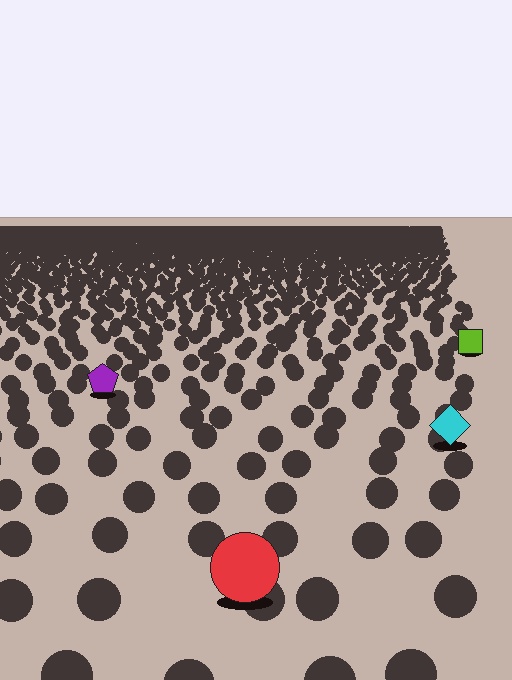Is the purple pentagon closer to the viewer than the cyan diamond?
No. The cyan diamond is closer — you can tell from the texture gradient: the ground texture is coarser near it.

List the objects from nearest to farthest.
From nearest to farthest: the red circle, the cyan diamond, the purple pentagon, the lime square.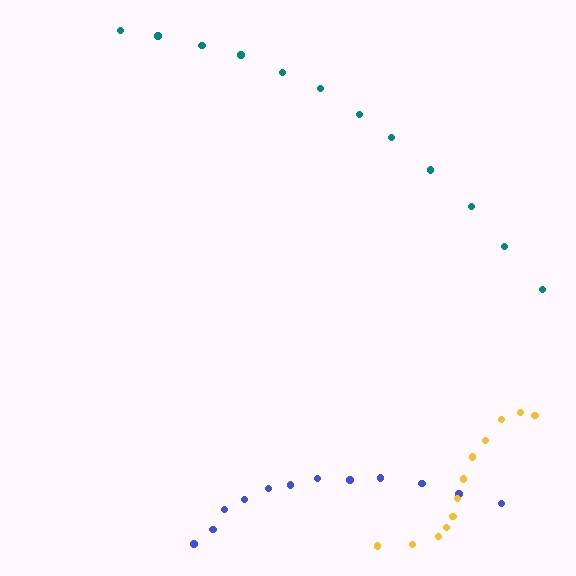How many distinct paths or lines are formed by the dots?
There are 3 distinct paths.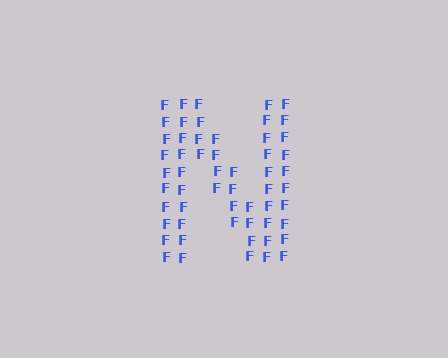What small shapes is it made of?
It is made of small letter F's.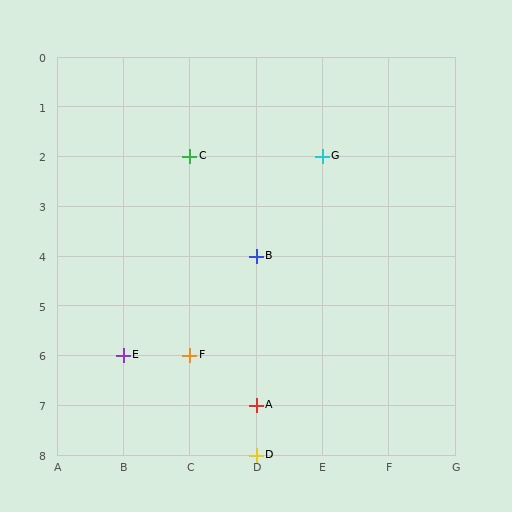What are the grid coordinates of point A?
Point A is at grid coordinates (D, 7).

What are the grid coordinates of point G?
Point G is at grid coordinates (E, 2).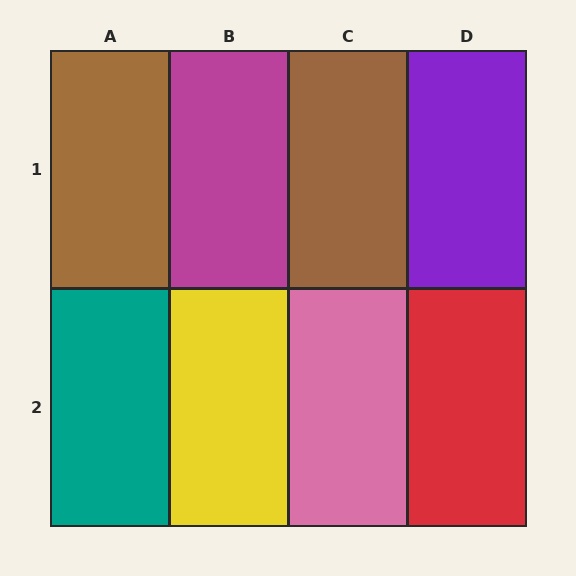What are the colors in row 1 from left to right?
Brown, magenta, brown, purple.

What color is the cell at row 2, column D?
Red.